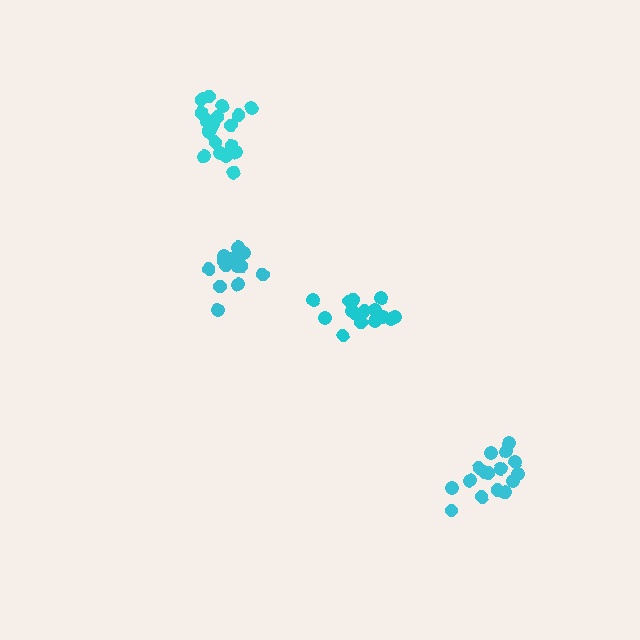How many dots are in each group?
Group 1: 15 dots, Group 2: 16 dots, Group 3: 15 dots, Group 4: 21 dots (67 total).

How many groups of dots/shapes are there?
There are 4 groups.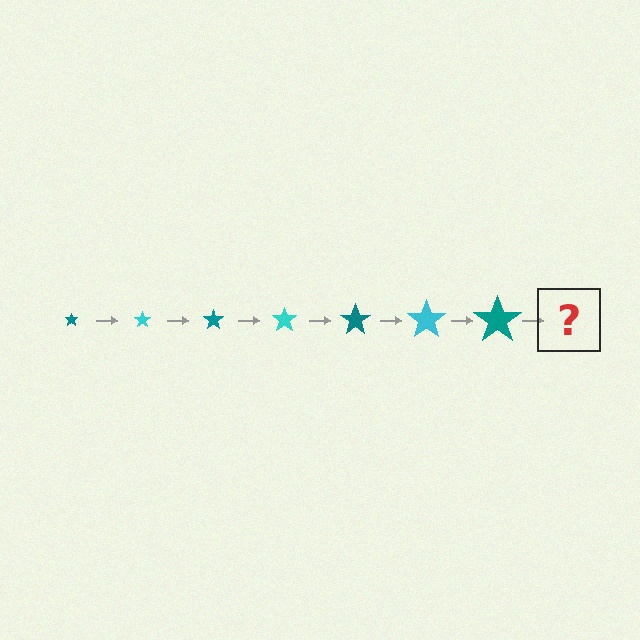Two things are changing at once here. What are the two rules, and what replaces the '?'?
The two rules are that the star grows larger each step and the color cycles through teal and cyan. The '?' should be a cyan star, larger than the previous one.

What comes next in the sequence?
The next element should be a cyan star, larger than the previous one.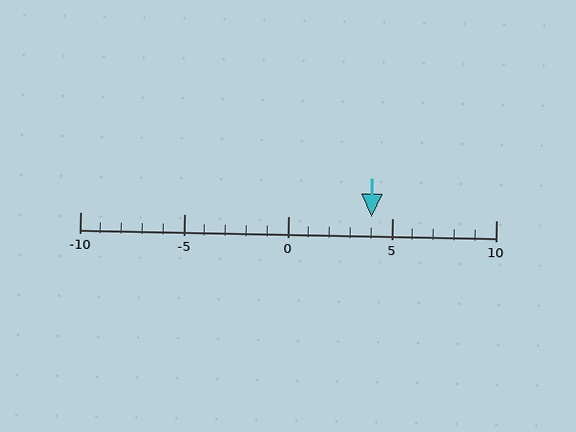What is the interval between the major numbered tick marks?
The major tick marks are spaced 5 units apart.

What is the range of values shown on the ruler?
The ruler shows values from -10 to 10.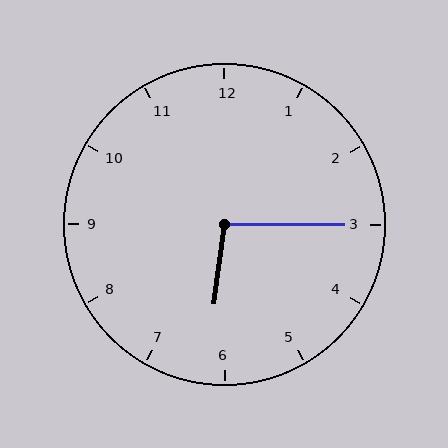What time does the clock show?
6:15.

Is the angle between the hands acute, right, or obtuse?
It is obtuse.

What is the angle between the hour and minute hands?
Approximately 98 degrees.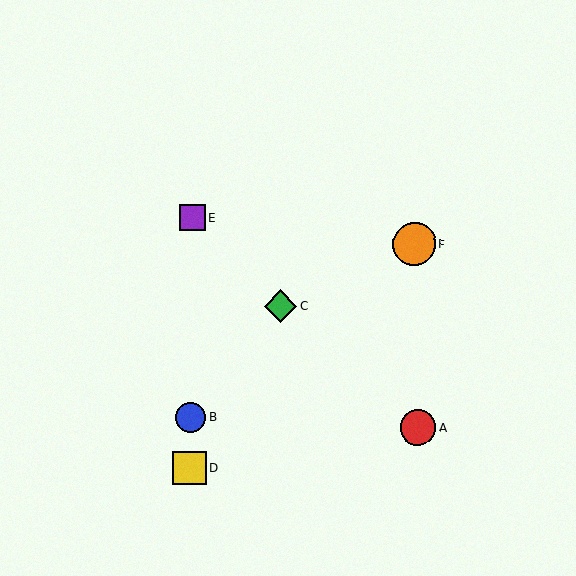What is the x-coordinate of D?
Object D is at x≈190.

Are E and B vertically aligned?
Yes, both are at x≈192.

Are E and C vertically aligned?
No, E is at x≈192 and C is at x≈280.